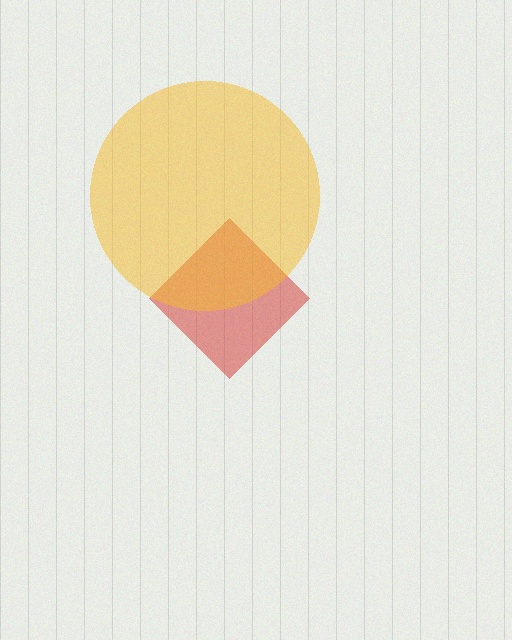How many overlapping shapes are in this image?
There are 2 overlapping shapes in the image.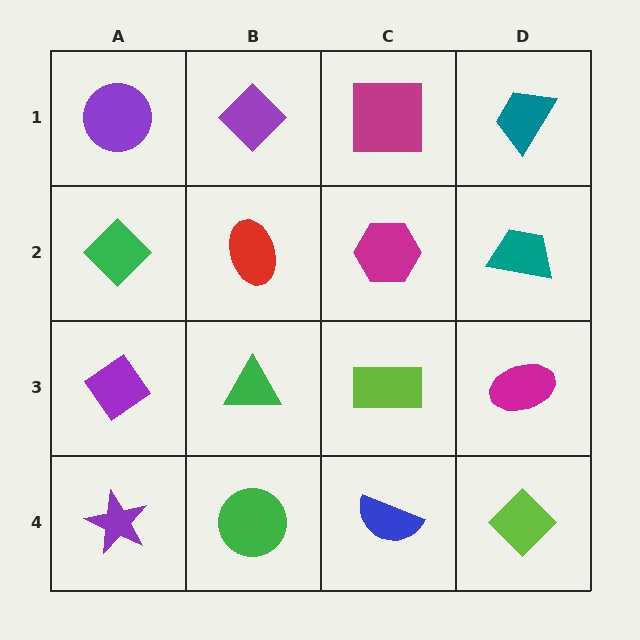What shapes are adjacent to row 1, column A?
A green diamond (row 2, column A), a purple diamond (row 1, column B).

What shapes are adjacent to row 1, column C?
A magenta hexagon (row 2, column C), a purple diamond (row 1, column B), a teal trapezoid (row 1, column D).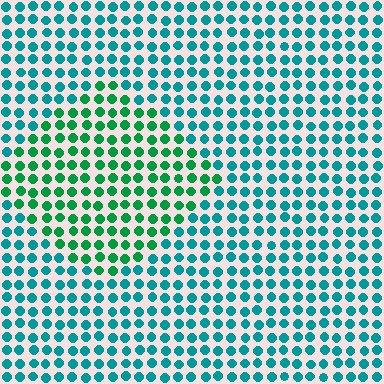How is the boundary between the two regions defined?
The boundary is defined purely by a slight shift in hue (about 36 degrees). Spacing, size, and orientation are identical on both sides.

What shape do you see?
I see a diamond.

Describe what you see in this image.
The image is filled with small teal elements in a uniform arrangement. A diamond-shaped region is visible where the elements are tinted to a slightly different hue, forming a subtle color boundary.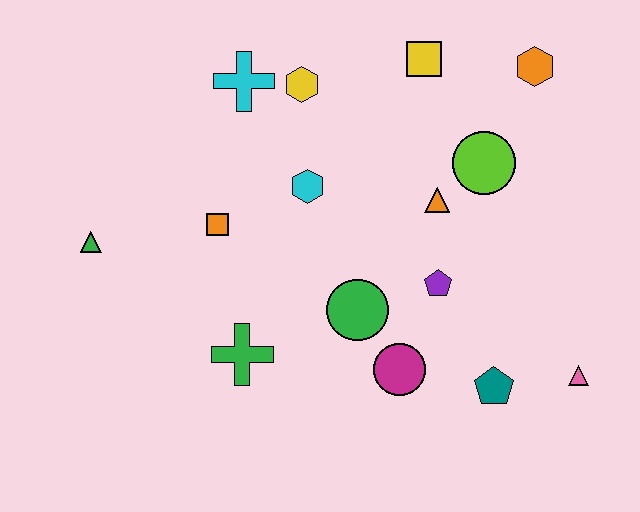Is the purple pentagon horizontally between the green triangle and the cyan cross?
No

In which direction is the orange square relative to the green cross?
The orange square is above the green cross.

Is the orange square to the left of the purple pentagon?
Yes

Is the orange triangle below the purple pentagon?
No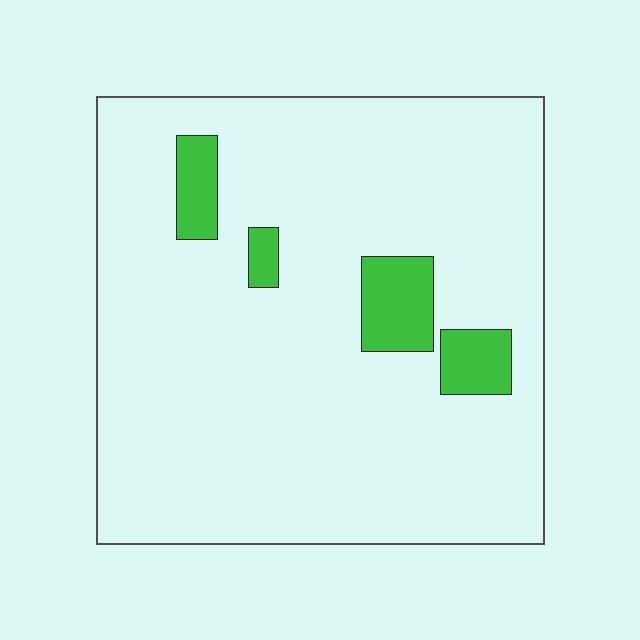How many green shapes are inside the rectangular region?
4.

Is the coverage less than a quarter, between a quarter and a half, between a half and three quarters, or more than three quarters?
Less than a quarter.